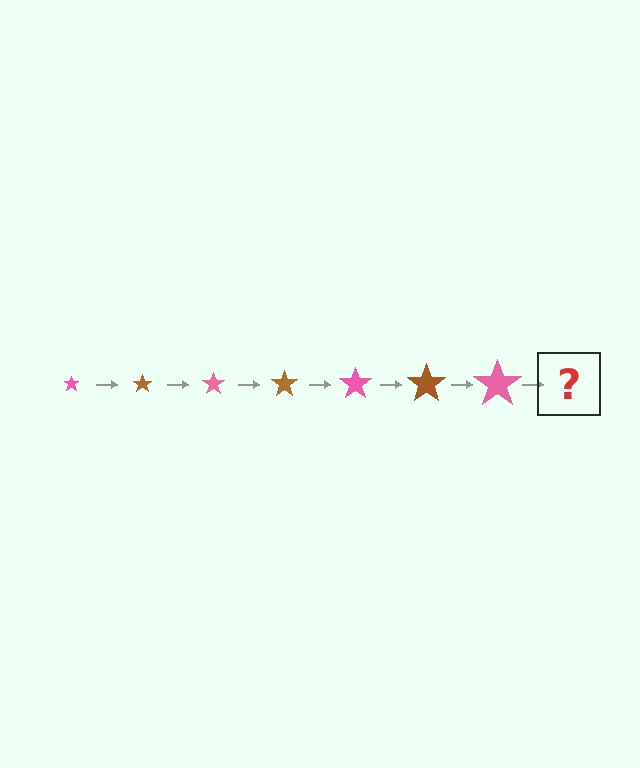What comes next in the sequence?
The next element should be a brown star, larger than the previous one.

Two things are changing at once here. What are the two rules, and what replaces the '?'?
The two rules are that the star grows larger each step and the color cycles through pink and brown. The '?' should be a brown star, larger than the previous one.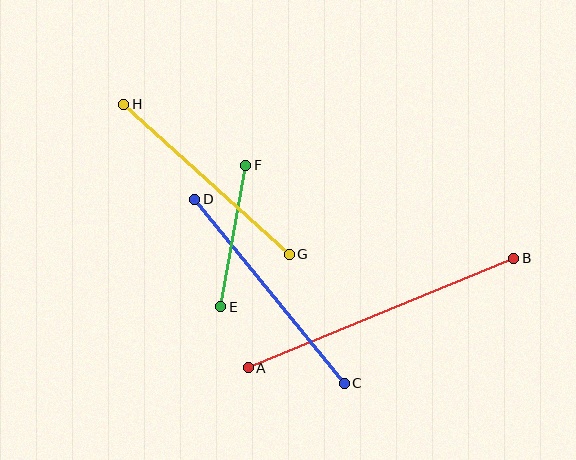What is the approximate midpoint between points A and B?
The midpoint is at approximately (381, 313) pixels.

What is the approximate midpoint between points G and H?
The midpoint is at approximately (206, 179) pixels.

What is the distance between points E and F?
The distance is approximately 144 pixels.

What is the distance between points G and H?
The distance is approximately 223 pixels.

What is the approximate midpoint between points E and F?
The midpoint is at approximately (233, 236) pixels.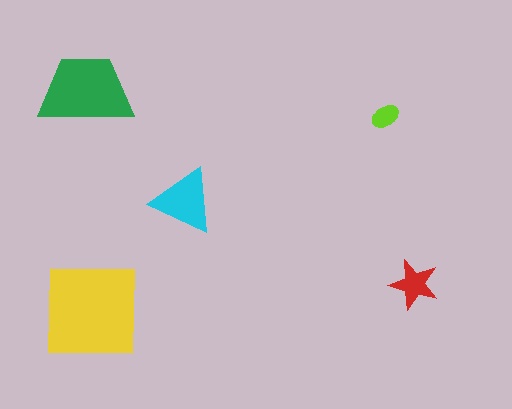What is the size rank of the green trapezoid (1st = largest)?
2nd.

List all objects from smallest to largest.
The lime ellipse, the red star, the cyan triangle, the green trapezoid, the yellow square.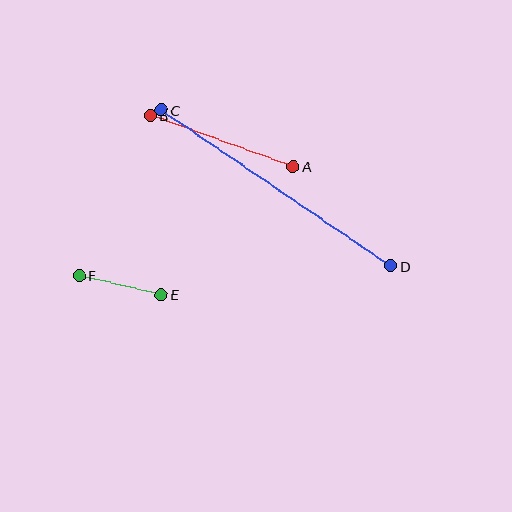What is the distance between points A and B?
The distance is approximately 152 pixels.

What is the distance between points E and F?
The distance is approximately 84 pixels.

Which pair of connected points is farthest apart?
Points C and D are farthest apart.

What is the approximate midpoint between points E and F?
The midpoint is at approximately (120, 285) pixels.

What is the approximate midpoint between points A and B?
The midpoint is at approximately (222, 141) pixels.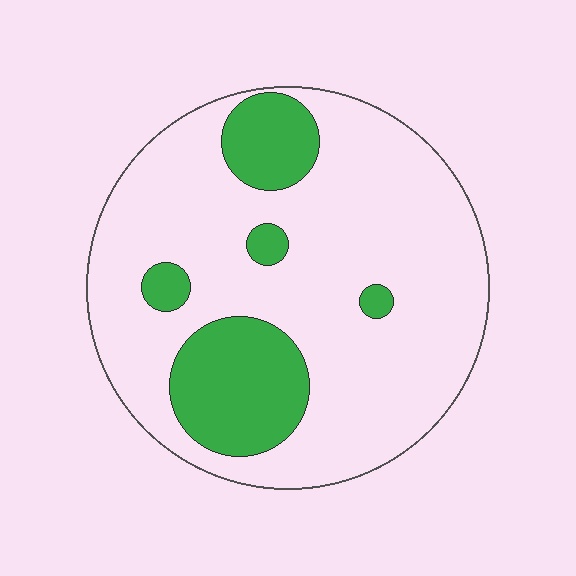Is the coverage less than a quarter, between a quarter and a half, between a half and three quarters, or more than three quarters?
Less than a quarter.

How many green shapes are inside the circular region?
5.